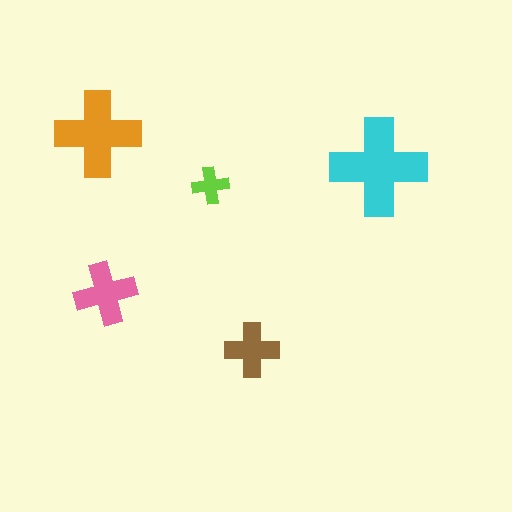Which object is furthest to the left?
The orange cross is leftmost.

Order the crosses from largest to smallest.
the cyan one, the orange one, the pink one, the brown one, the lime one.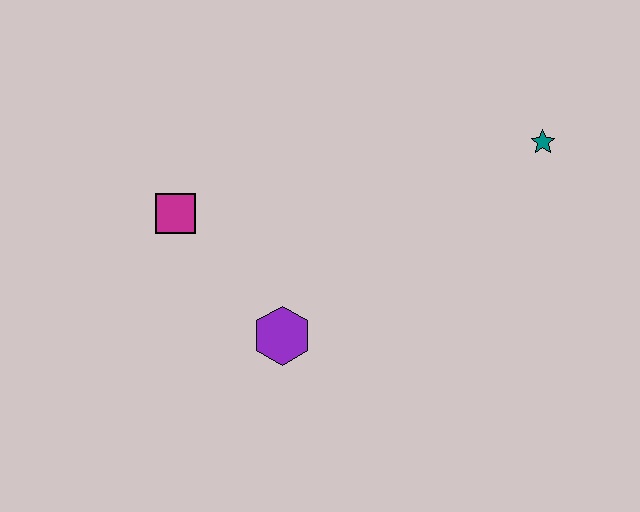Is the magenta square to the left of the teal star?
Yes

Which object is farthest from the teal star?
The magenta square is farthest from the teal star.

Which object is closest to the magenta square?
The purple hexagon is closest to the magenta square.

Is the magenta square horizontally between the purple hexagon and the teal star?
No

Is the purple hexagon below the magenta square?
Yes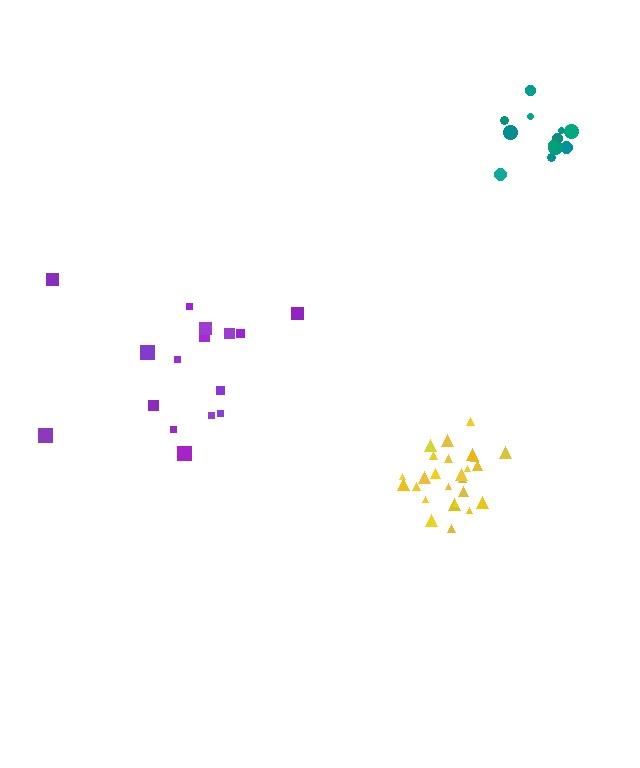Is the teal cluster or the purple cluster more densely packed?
Teal.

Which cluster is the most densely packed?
Yellow.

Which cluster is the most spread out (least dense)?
Purple.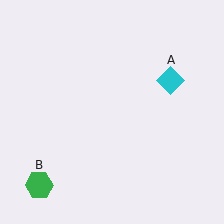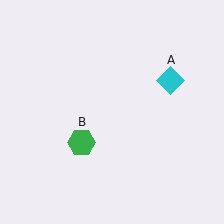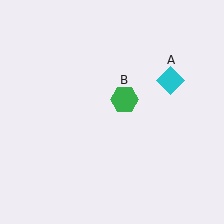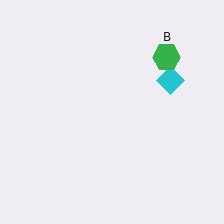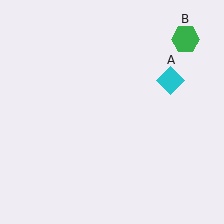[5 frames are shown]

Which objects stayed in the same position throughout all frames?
Cyan diamond (object A) remained stationary.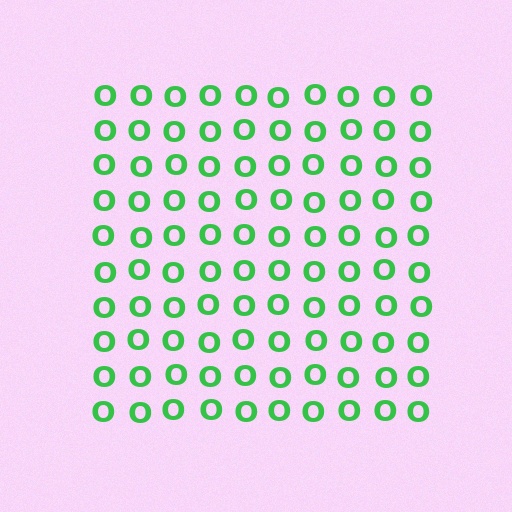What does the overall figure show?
The overall figure shows a square.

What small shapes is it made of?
It is made of small letter O's.